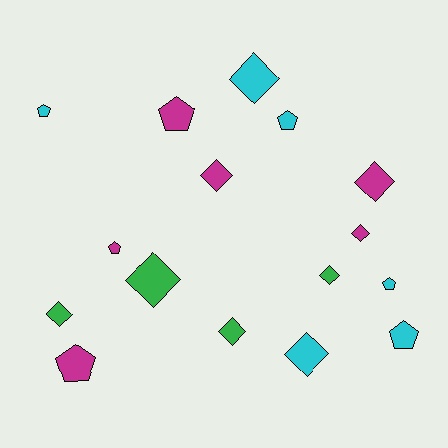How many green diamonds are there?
There are 4 green diamonds.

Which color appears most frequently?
Magenta, with 6 objects.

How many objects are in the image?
There are 16 objects.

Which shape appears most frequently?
Diamond, with 9 objects.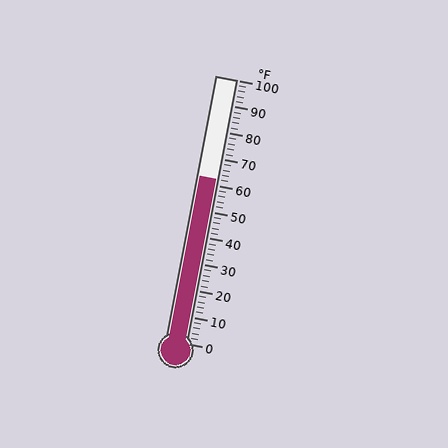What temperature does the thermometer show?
The thermometer shows approximately 62°F.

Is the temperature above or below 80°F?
The temperature is below 80°F.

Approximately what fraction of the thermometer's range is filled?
The thermometer is filled to approximately 60% of its range.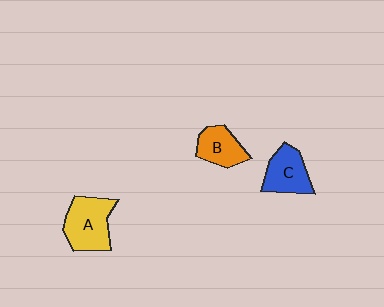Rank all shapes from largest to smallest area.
From largest to smallest: A (yellow), C (blue), B (orange).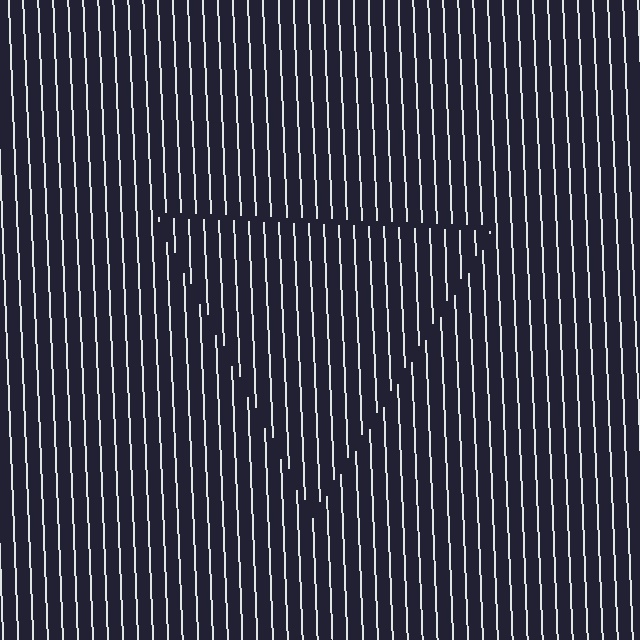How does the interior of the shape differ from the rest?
The interior of the shape contains the same grating, shifted by half a period — the contour is defined by the phase discontinuity where line-ends from the inner and outer gratings abut.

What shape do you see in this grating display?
An illusory triangle. The interior of the shape contains the same grating, shifted by half a period — the contour is defined by the phase discontinuity where line-ends from the inner and outer gratings abut.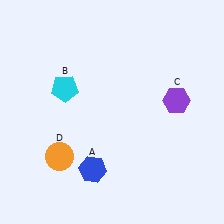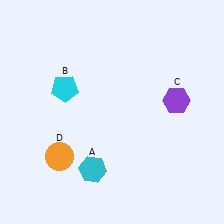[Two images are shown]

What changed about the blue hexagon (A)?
In Image 1, A is blue. In Image 2, it changed to cyan.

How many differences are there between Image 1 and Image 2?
There is 1 difference between the two images.